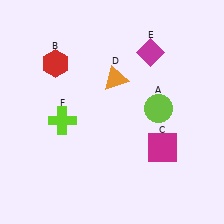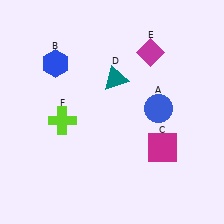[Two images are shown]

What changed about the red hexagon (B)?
In Image 1, B is red. In Image 2, it changed to blue.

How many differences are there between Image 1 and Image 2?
There are 3 differences between the two images.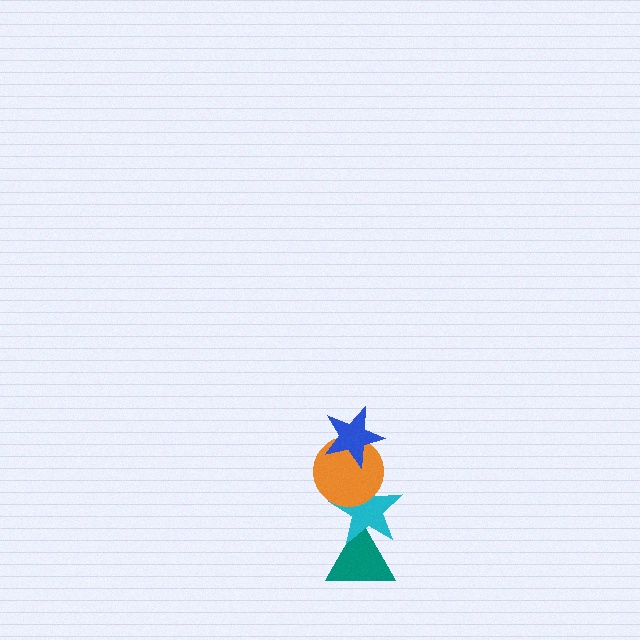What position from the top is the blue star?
The blue star is 1st from the top.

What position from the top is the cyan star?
The cyan star is 3rd from the top.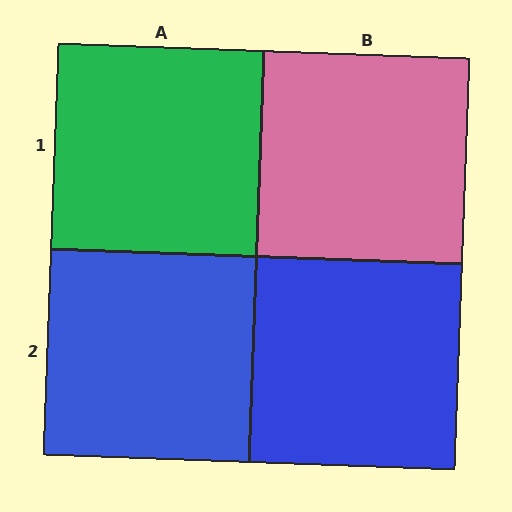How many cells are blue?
2 cells are blue.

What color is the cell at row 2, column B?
Blue.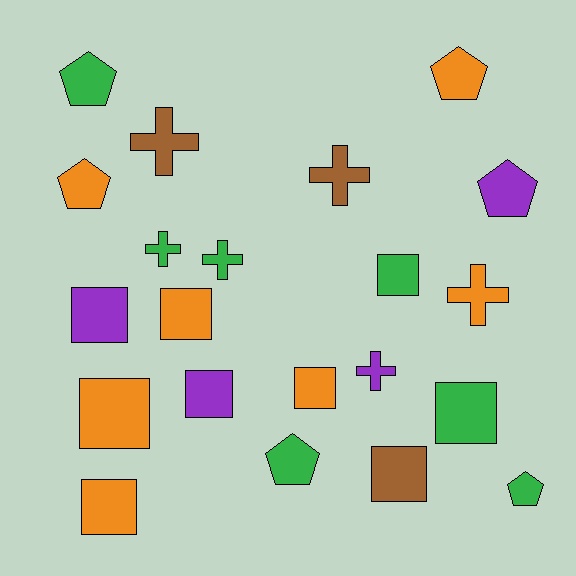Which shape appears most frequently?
Square, with 9 objects.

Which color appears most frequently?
Orange, with 7 objects.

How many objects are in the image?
There are 21 objects.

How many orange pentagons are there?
There are 2 orange pentagons.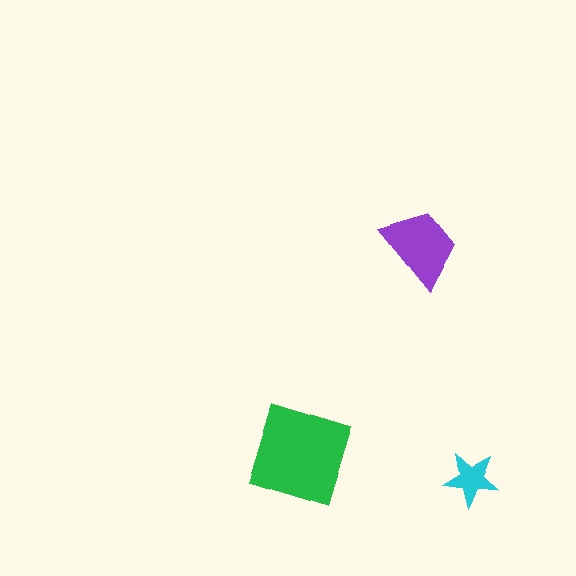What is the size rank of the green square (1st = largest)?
1st.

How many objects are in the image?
There are 3 objects in the image.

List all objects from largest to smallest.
The green square, the purple trapezoid, the cyan star.